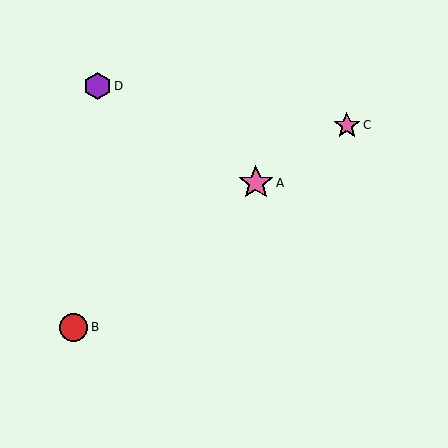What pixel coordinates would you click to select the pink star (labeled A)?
Click at (256, 183) to select the pink star A.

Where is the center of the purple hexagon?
The center of the purple hexagon is at (98, 86).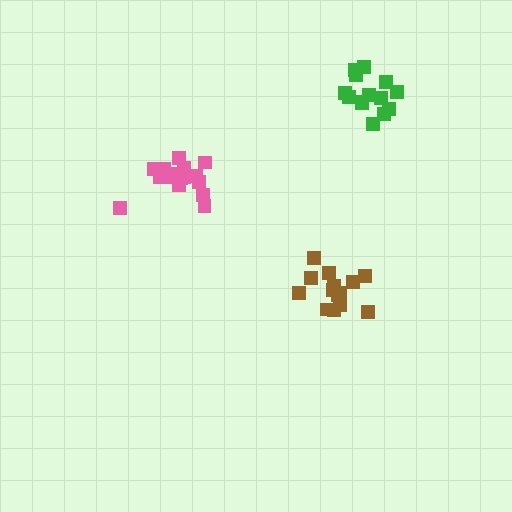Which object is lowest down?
The brown cluster is bottommost.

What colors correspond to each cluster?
The clusters are colored: green, pink, brown.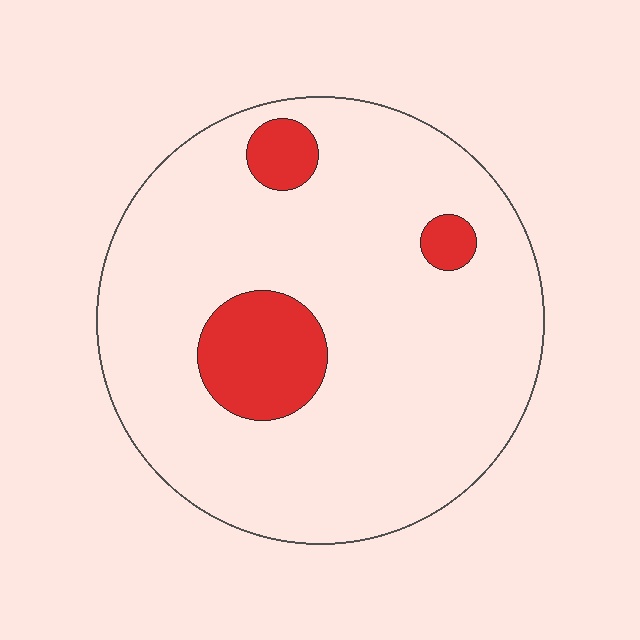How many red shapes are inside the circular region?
3.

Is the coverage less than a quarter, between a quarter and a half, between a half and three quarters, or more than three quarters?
Less than a quarter.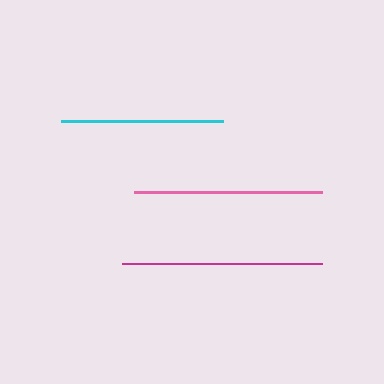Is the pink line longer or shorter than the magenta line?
The magenta line is longer than the pink line.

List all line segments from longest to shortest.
From longest to shortest: magenta, pink, cyan.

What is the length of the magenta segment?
The magenta segment is approximately 200 pixels long.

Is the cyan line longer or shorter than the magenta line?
The magenta line is longer than the cyan line.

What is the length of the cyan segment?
The cyan segment is approximately 162 pixels long.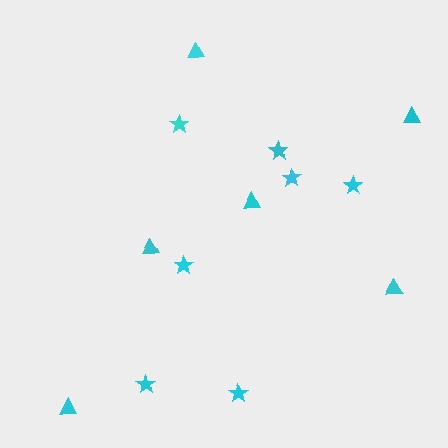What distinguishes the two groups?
There are 2 groups: one group of triangles (6) and one group of stars (7).